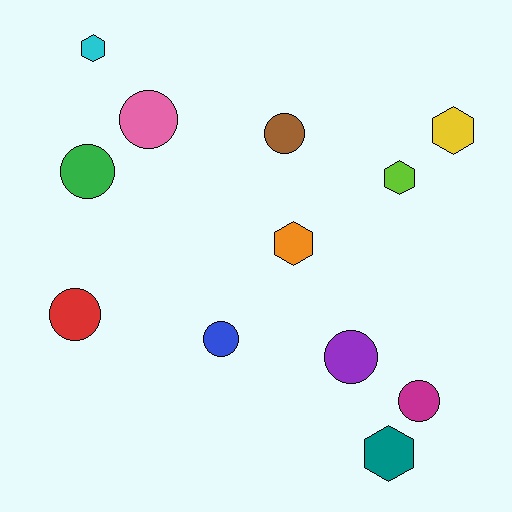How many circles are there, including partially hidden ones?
There are 7 circles.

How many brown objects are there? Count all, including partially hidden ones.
There is 1 brown object.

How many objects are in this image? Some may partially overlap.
There are 12 objects.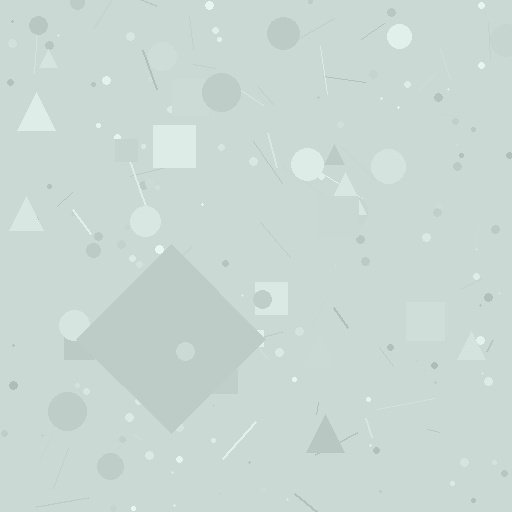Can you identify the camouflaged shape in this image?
The camouflaged shape is a diamond.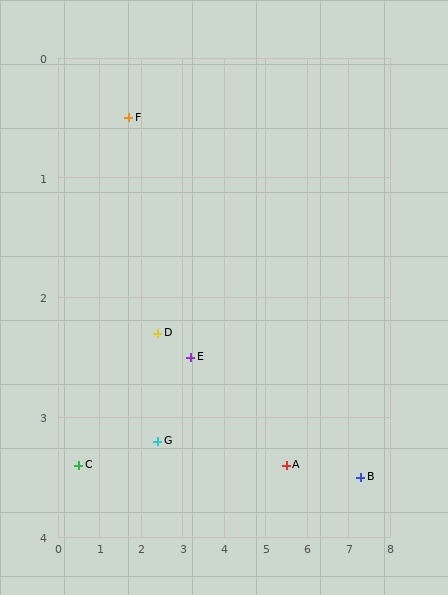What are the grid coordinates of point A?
Point A is at approximately (5.5, 3.4).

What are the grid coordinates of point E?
Point E is at approximately (3.2, 2.5).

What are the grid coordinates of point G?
Point G is at approximately (2.4, 3.2).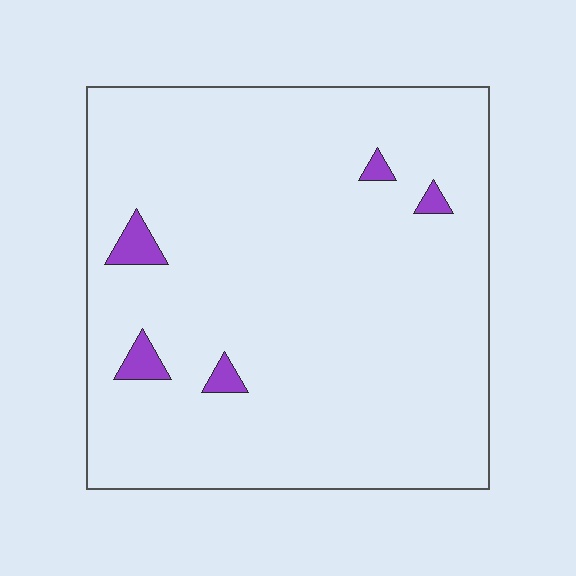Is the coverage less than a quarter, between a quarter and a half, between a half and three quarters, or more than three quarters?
Less than a quarter.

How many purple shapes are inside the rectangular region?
5.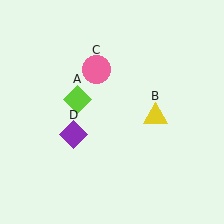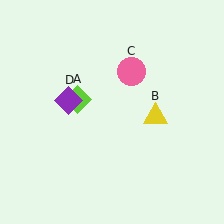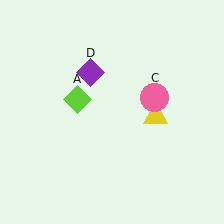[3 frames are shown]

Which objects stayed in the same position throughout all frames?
Lime diamond (object A) and yellow triangle (object B) remained stationary.